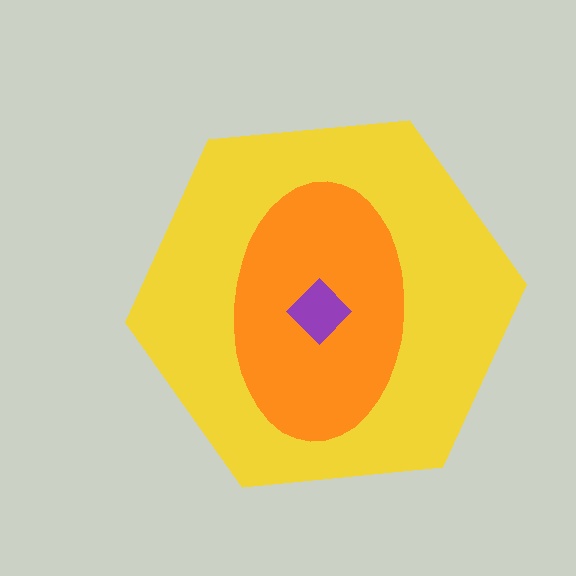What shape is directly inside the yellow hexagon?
The orange ellipse.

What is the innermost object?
The purple diamond.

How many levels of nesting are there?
3.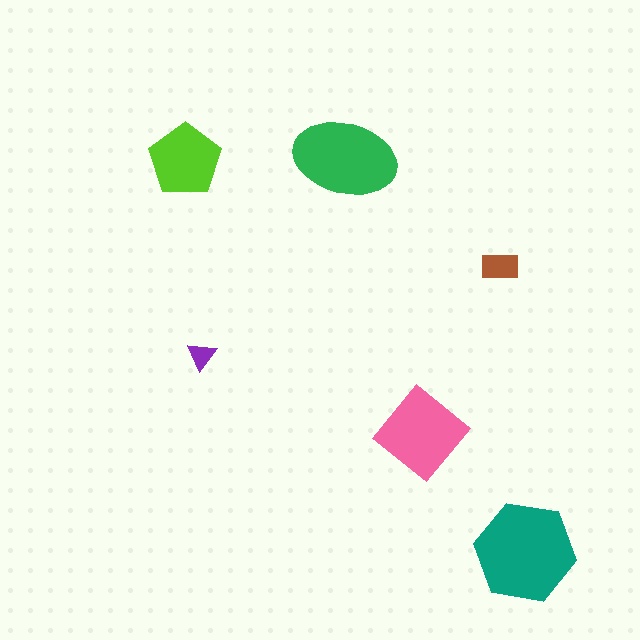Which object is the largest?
The teal hexagon.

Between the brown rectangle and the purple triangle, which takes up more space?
The brown rectangle.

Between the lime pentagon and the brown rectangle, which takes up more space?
The lime pentagon.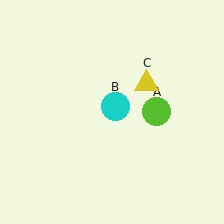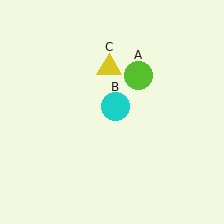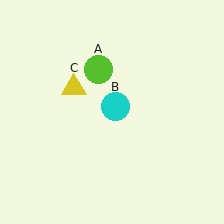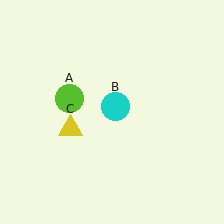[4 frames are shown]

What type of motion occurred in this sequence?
The lime circle (object A), yellow triangle (object C) rotated counterclockwise around the center of the scene.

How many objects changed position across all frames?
2 objects changed position: lime circle (object A), yellow triangle (object C).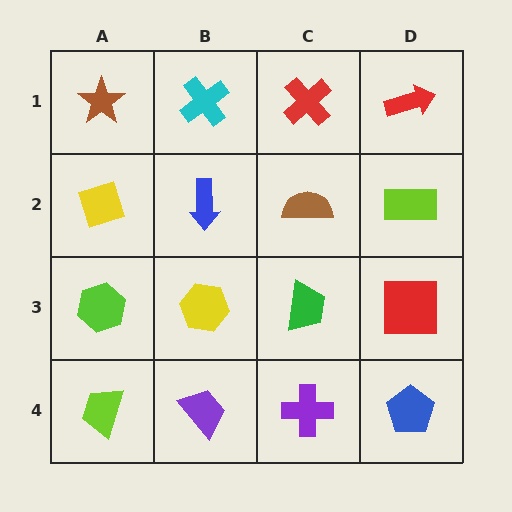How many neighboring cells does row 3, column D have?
3.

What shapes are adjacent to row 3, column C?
A brown semicircle (row 2, column C), a purple cross (row 4, column C), a yellow hexagon (row 3, column B), a red square (row 3, column D).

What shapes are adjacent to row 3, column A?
A yellow diamond (row 2, column A), a lime trapezoid (row 4, column A), a yellow hexagon (row 3, column B).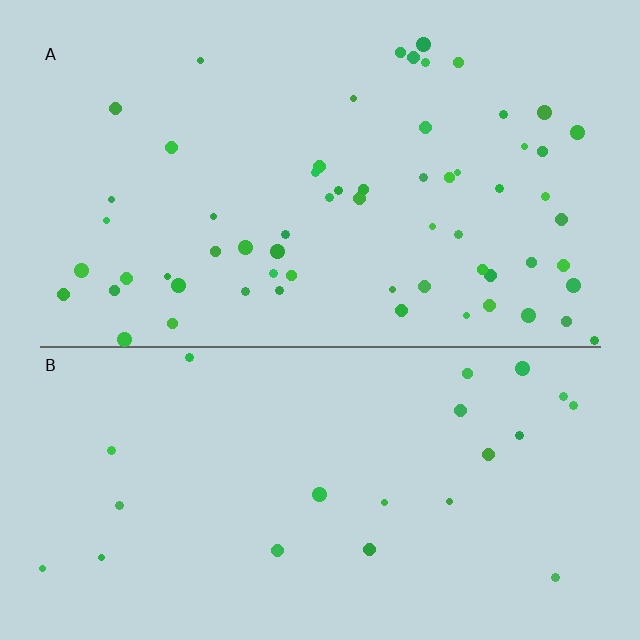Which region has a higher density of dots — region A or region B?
A (the top).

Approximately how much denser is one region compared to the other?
Approximately 2.8× — region A over region B.